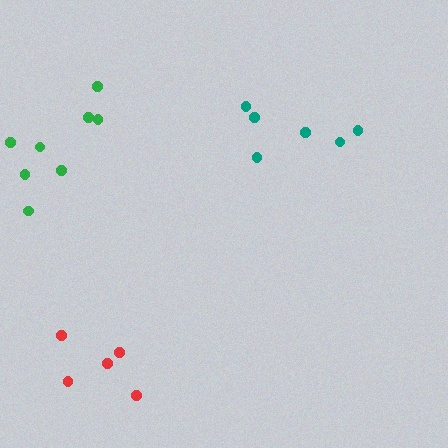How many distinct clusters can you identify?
There are 3 distinct clusters.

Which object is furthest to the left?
The green cluster is leftmost.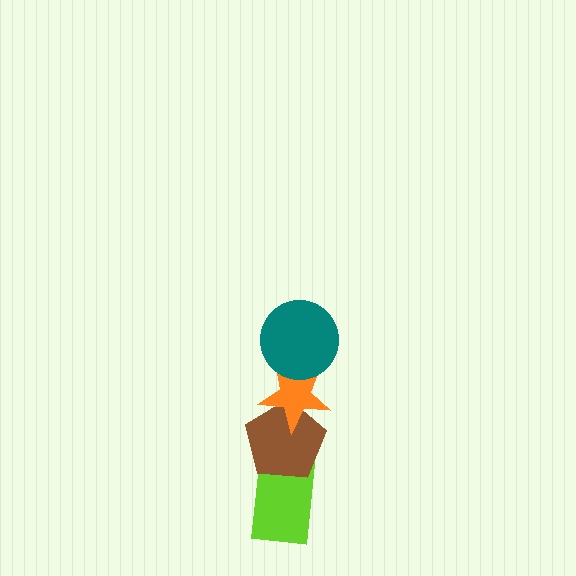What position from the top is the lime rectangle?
The lime rectangle is 4th from the top.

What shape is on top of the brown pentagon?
The orange star is on top of the brown pentagon.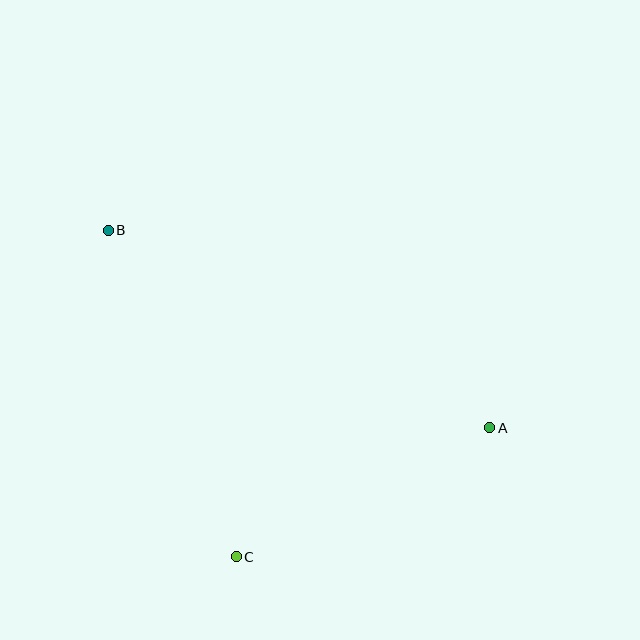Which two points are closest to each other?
Points A and C are closest to each other.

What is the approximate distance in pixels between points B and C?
The distance between B and C is approximately 351 pixels.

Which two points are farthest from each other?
Points A and B are farthest from each other.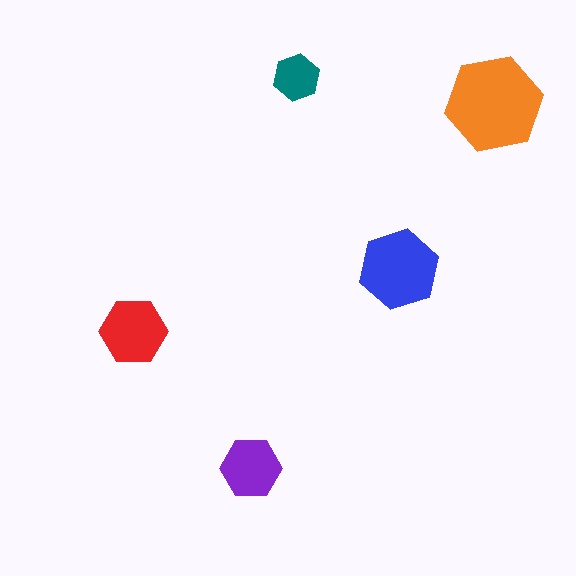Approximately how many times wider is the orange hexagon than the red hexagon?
About 1.5 times wider.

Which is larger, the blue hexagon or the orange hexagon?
The orange one.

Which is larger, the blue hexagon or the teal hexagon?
The blue one.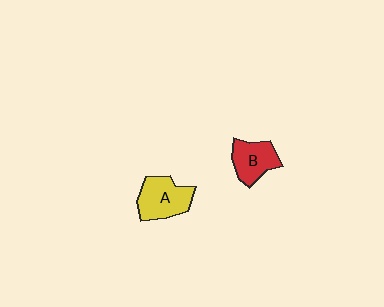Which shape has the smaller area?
Shape B (red).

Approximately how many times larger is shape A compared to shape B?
Approximately 1.2 times.